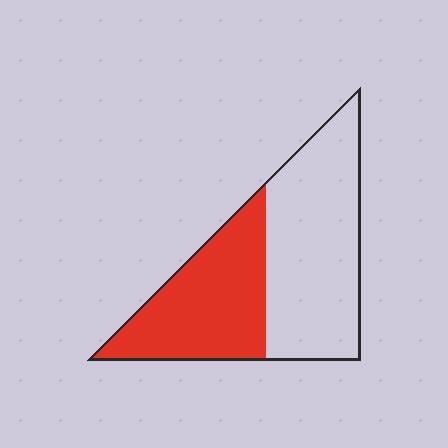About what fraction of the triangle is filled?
About two fifths (2/5).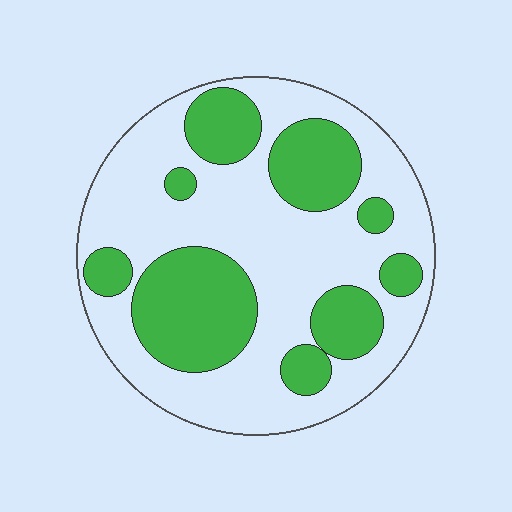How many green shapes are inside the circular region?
9.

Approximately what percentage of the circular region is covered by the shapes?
Approximately 35%.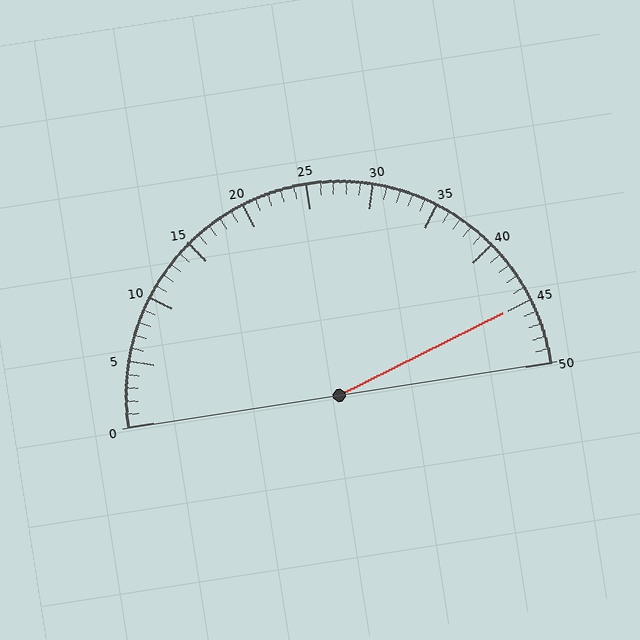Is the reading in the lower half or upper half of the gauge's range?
The reading is in the upper half of the range (0 to 50).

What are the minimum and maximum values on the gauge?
The gauge ranges from 0 to 50.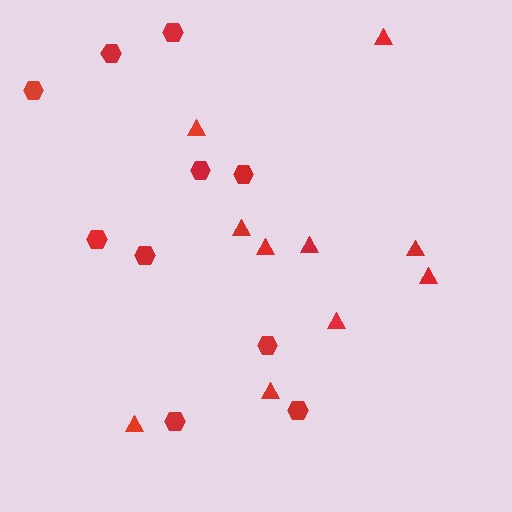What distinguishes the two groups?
There are 2 groups: one group of triangles (10) and one group of hexagons (10).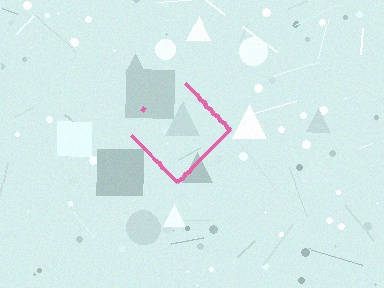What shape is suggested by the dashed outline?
The dashed outline suggests a diamond.